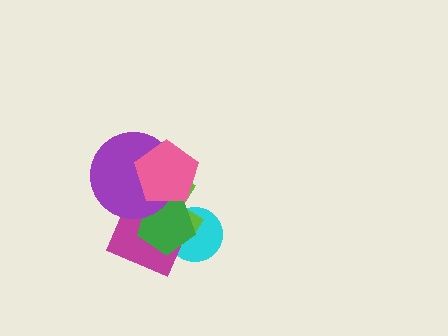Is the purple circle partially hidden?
Yes, it is partially covered by another shape.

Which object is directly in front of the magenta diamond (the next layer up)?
The lime cross is directly in front of the magenta diamond.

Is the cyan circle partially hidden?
Yes, it is partially covered by another shape.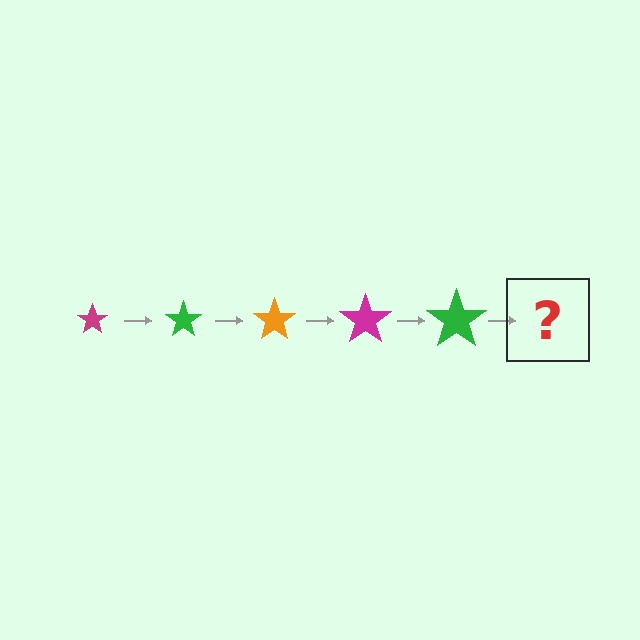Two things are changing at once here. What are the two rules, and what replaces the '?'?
The two rules are that the star grows larger each step and the color cycles through magenta, green, and orange. The '?' should be an orange star, larger than the previous one.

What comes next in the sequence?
The next element should be an orange star, larger than the previous one.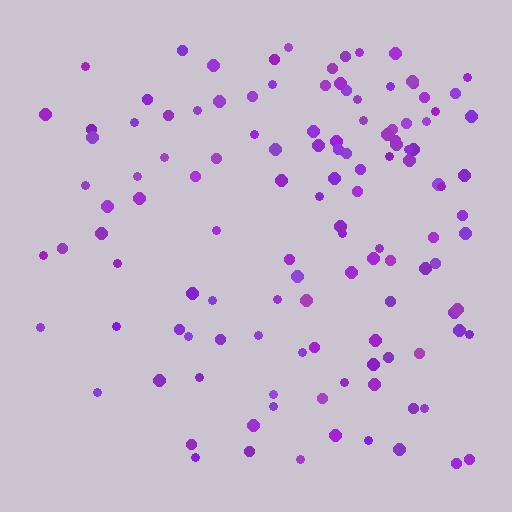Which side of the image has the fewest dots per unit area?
The left.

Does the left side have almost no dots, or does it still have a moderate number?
Still a moderate number, just noticeably fewer than the right.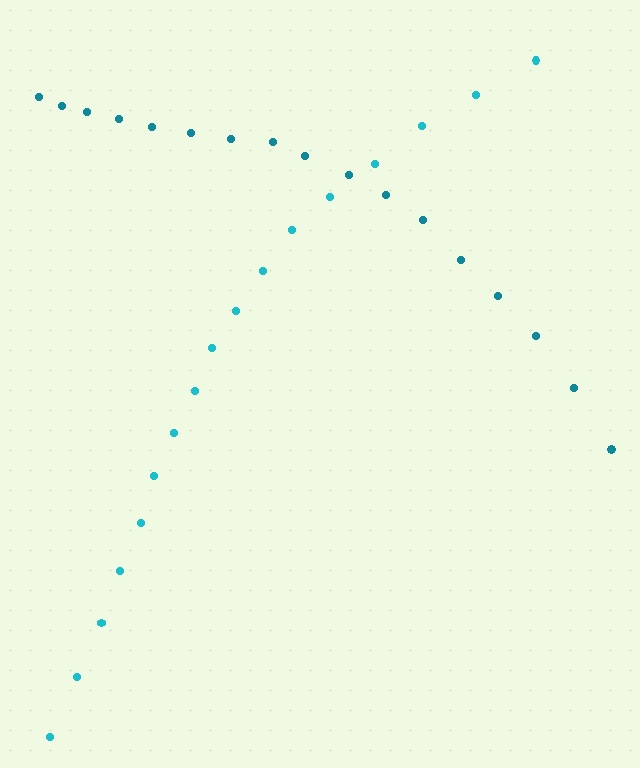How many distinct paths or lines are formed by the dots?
There are 2 distinct paths.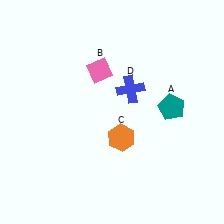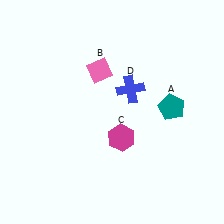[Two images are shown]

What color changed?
The hexagon (C) changed from orange in Image 1 to magenta in Image 2.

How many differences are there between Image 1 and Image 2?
There is 1 difference between the two images.